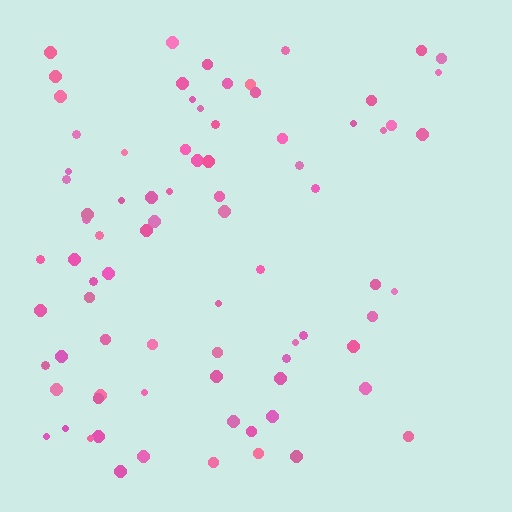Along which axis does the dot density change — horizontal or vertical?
Horizontal.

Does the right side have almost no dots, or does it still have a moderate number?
Still a moderate number, just noticeably fewer than the left.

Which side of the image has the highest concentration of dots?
The left.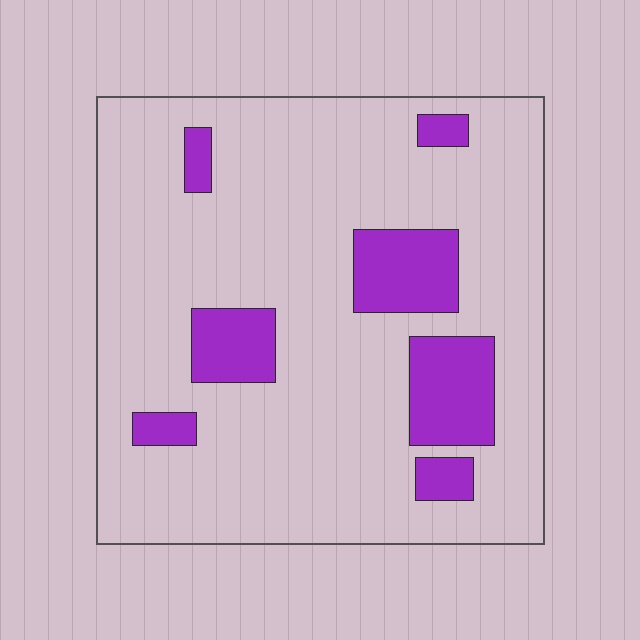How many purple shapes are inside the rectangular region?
7.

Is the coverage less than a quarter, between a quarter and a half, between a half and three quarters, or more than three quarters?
Less than a quarter.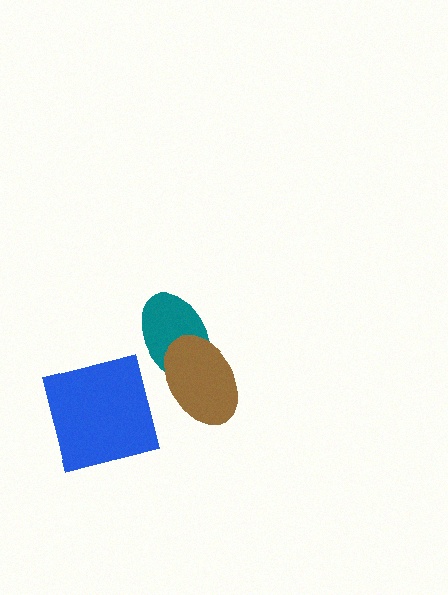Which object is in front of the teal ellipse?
The brown ellipse is in front of the teal ellipse.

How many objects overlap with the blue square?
0 objects overlap with the blue square.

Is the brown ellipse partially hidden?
No, no other shape covers it.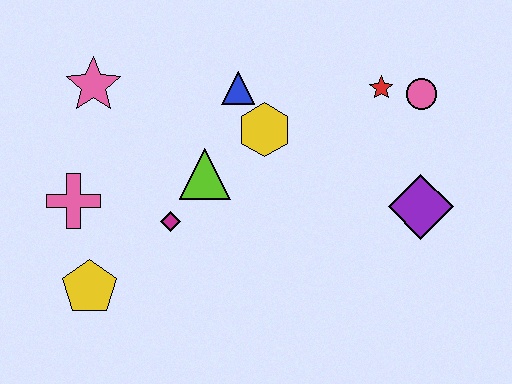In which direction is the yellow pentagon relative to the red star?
The yellow pentagon is to the left of the red star.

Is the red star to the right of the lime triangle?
Yes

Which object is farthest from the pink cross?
The pink circle is farthest from the pink cross.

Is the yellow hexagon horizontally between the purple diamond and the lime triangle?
Yes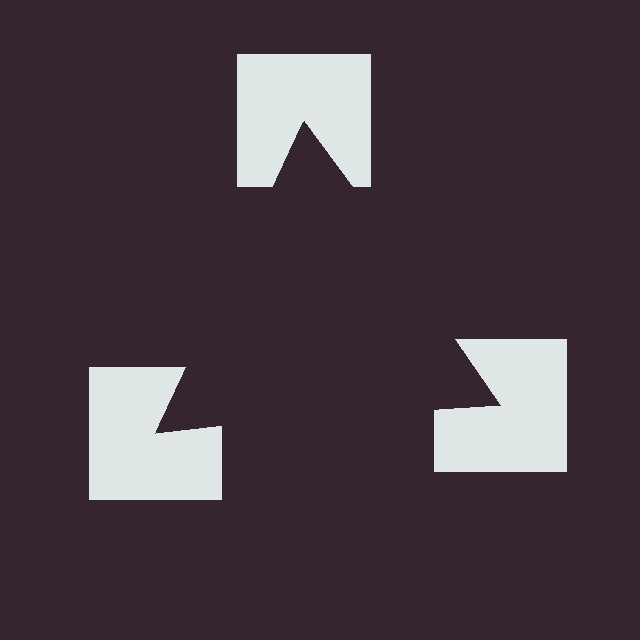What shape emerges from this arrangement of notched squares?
An illusory triangle — its edges are inferred from the aligned wedge cuts in the notched squares, not physically drawn.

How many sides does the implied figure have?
3 sides.